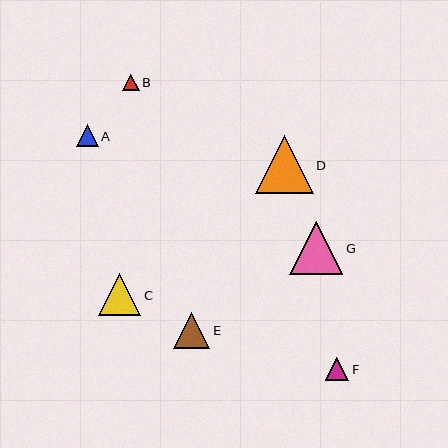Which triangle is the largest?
Triangle D is the largest with a size of approximately 57 pixels.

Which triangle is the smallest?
Triangle B is the smallest with a size of approximately 16 pixels.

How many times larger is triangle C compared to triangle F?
Triangle C is approximately 1.8 times the size of triangle F.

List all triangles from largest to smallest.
From largest to smallest: D, G, C, E, F, A, B.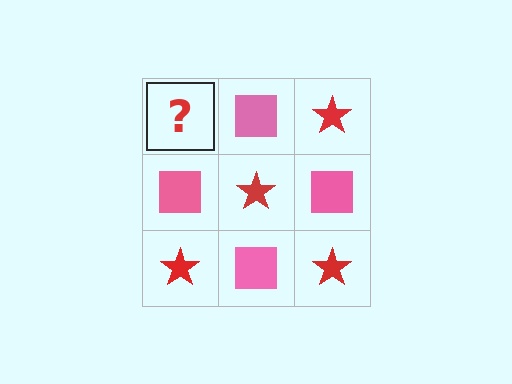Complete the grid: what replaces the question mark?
The question mark should be replaced with a red star.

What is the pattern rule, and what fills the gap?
The rule is that it alternates red star and pink square in a checkerboard pattern. The gap should be filled with a red star.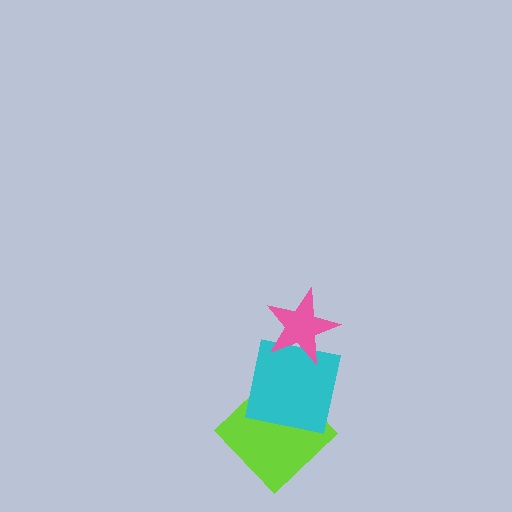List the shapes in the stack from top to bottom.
From top to bottom: the pink star, the cyan square, the lime diamond.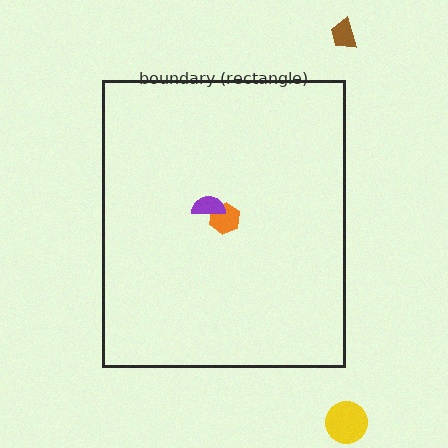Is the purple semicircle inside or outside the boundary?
Inside.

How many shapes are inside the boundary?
2 inside, 2 outside.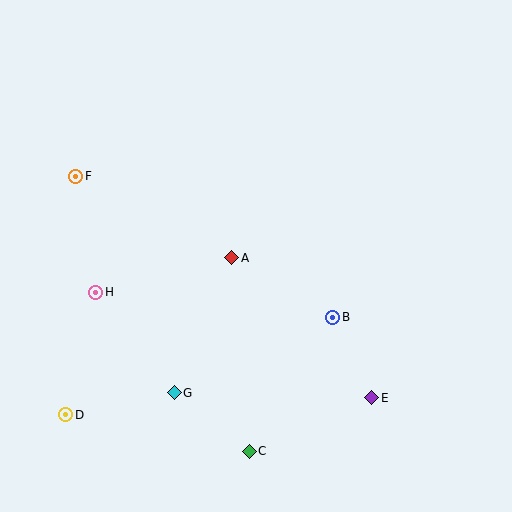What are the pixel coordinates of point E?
Point E is at (372, 398).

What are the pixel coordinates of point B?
Point B is at (333, 317).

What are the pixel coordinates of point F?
Point F is at (76, 176).